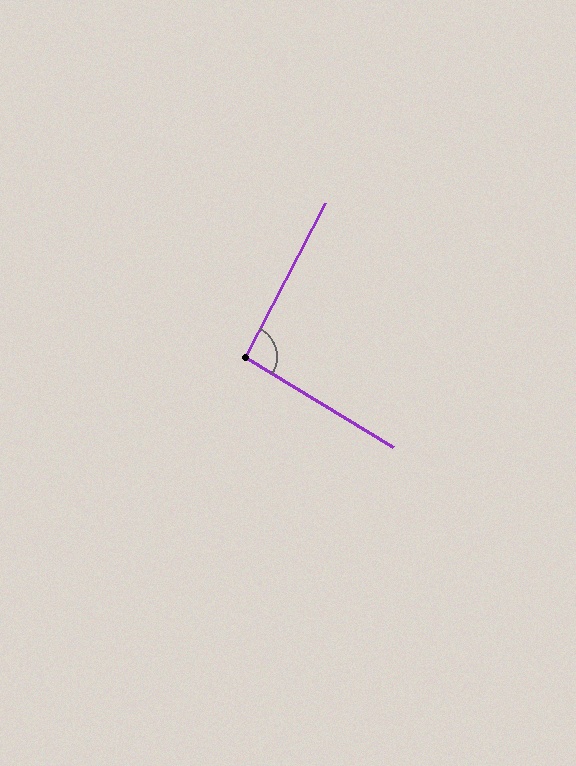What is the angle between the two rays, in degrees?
Approximately 94 degrees.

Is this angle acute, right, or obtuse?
It is approximately a right angle.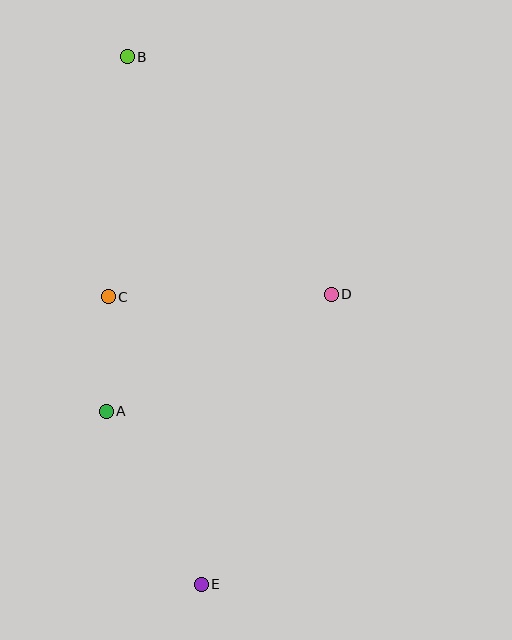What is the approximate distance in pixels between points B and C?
The distance between B and C is approximately 241 pixels.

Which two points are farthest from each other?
Points B and E are farthest from each other.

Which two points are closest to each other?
Points A and C are closest to each other.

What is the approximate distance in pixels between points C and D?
The distance between C and D is approximately 223 pixels.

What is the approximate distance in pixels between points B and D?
The distance between B and D is approximately 313 pixels.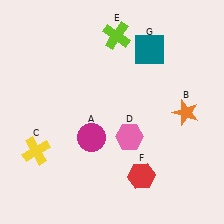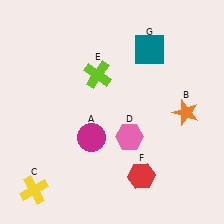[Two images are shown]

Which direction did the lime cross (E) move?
The lime cross (E) moved down.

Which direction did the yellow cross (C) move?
The yellow cross (C) moved down.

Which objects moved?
The objects that moved are: the yellow cross (C), the lime cross (E).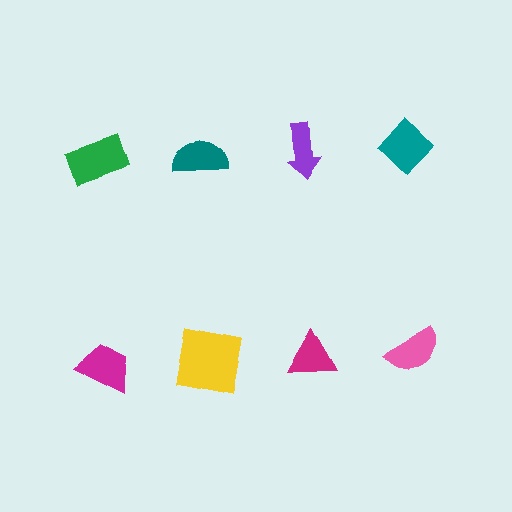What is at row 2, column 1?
A magenta trapezoid.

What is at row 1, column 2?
A teal semicircle.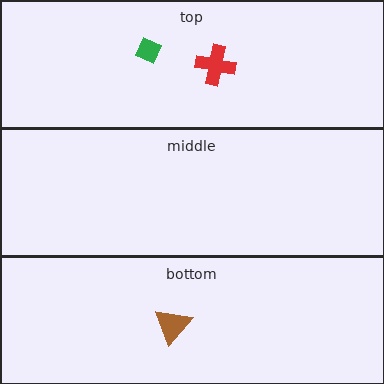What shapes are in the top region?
The green diamond, the red cross.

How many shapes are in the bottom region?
1.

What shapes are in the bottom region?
The brown triangle.